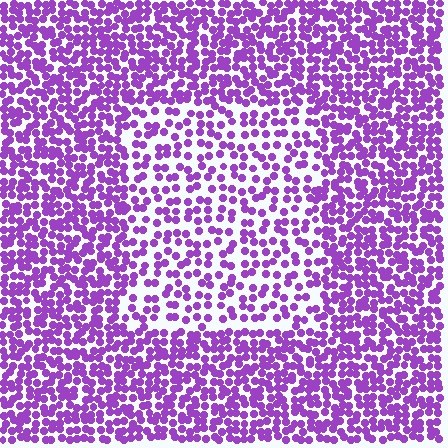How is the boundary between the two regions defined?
The boundary is defined by a change in element density (approximately 1.8x ratio). All elements are the same color, size, and shape.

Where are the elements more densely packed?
The elements are more densely packed outside the rectangle boundary.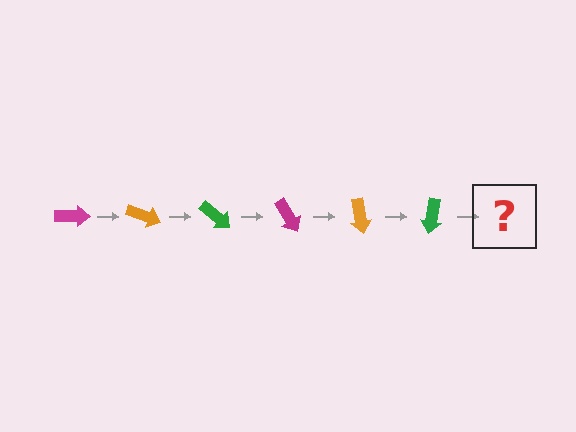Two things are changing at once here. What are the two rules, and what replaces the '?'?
The two rules are that it rotates 20 degrees each step and the color cycles through magenta, orange, and green. The '?' should be a magenta arrow, rotated 120 degrees from the start.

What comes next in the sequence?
The next element should be a magenta arrow, rotated 120 degrees from the start.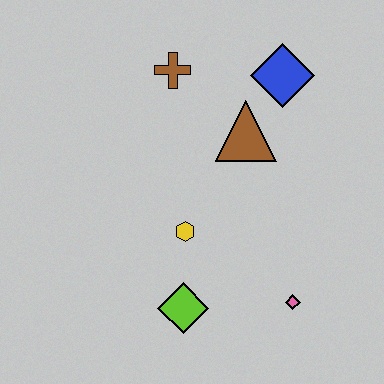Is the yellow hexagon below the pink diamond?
No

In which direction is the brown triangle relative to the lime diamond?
The brown triangle is above the lime diamond.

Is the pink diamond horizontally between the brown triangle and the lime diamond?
No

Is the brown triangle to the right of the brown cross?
Yes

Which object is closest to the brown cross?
The brown triangle is closest to the brown cross.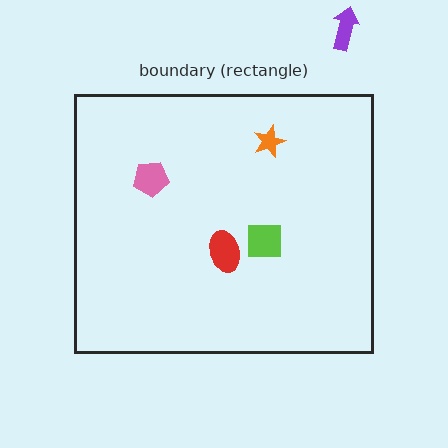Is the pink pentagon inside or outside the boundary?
Inside.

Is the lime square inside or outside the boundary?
Inside.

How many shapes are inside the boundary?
4 inside, 1 outside.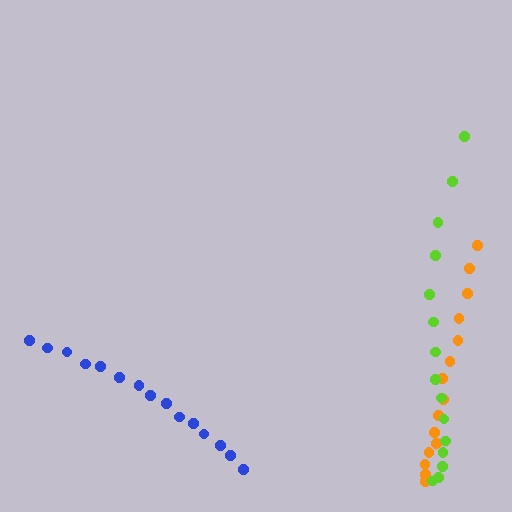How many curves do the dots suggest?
There are 3 distinct paths.